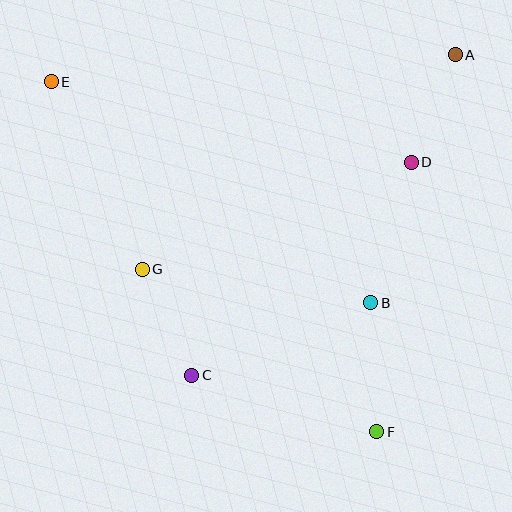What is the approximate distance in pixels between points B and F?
The distance between B and F is approximately 130 pixels.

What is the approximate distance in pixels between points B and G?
The distance between B and G is approximately 231 pixels.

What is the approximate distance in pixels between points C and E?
The distance between C and E is approximately 326 pixels.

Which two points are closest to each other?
Points A and D are closest to each other.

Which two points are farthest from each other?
Points E and F are farthest from each other.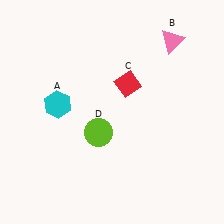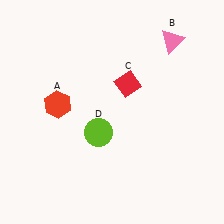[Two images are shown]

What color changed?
The hexagon (A) changed from cyan in Image 1 to red in Image 2.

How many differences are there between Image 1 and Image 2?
There is 1 difference between the two images.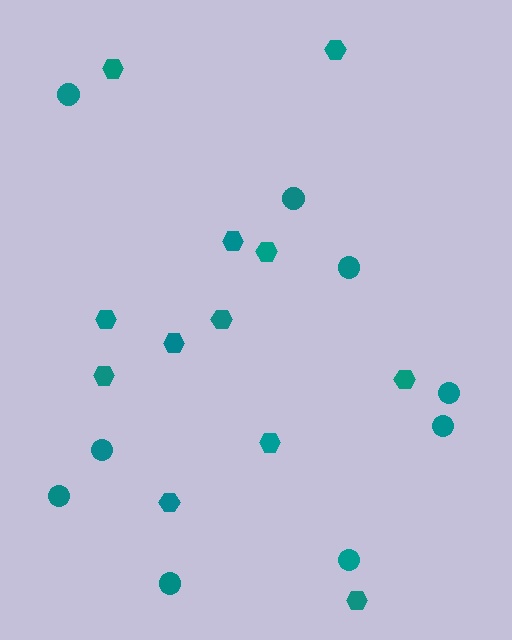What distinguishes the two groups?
There are 2 groups: one group of hexagons (12) and one group of circles (9).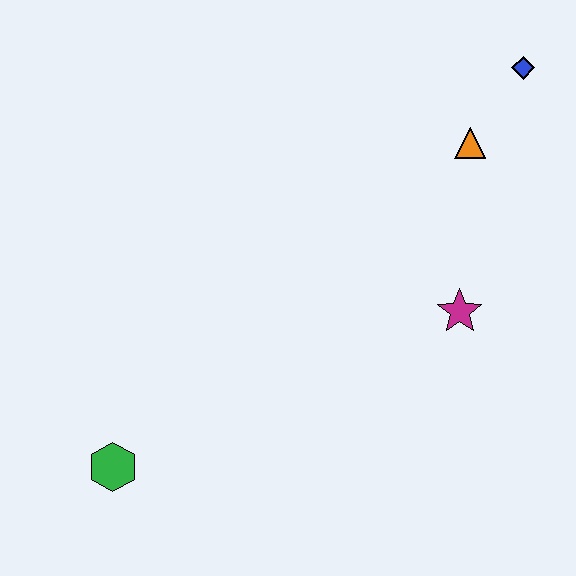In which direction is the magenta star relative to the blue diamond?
The magenta star is below the blue diamond.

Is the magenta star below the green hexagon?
No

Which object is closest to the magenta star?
The orange triangle is closest to the magenta star.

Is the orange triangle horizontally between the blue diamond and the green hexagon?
Yes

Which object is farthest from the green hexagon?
The blue diamond is farthest from the green hexagon.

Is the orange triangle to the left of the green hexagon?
No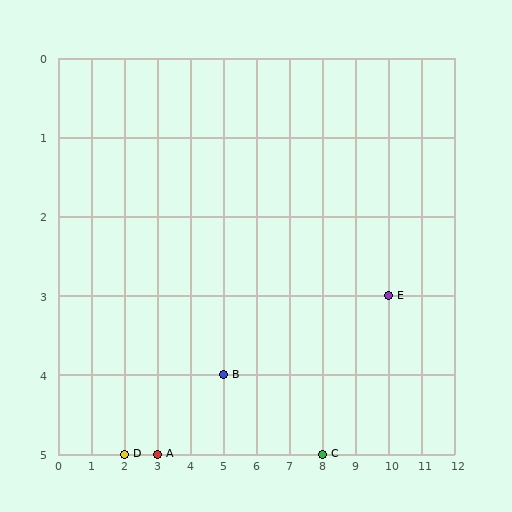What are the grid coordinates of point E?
Point E is at grid coordinates (10, 3).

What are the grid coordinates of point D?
Point D is at grid coordinates (2, 5).